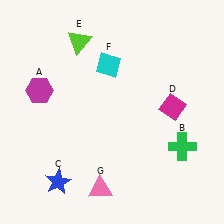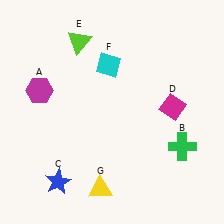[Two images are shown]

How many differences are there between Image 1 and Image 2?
There is 1 difference between the two images.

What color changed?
The triangle (G) changed from pink in Image 1 to yellow in Image 2.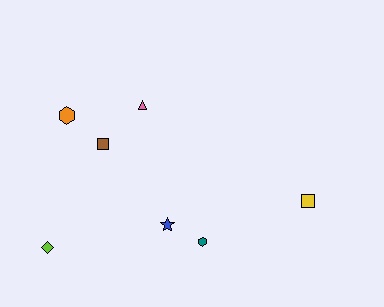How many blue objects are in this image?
There is 1 blue object.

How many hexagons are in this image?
There are 2 hexagons.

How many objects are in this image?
There are 7 objects.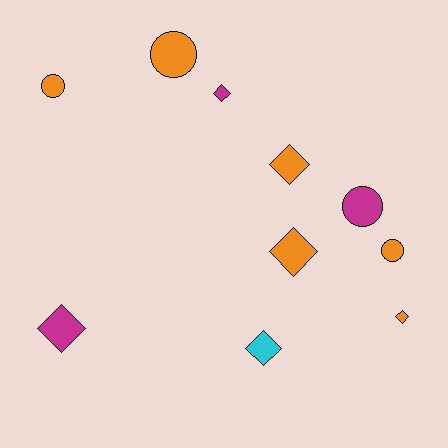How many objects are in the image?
There are 10 objects.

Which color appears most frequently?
Orange, with 6 objects.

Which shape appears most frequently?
Diamond, with 6 objects.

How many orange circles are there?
There are 3 orange circles.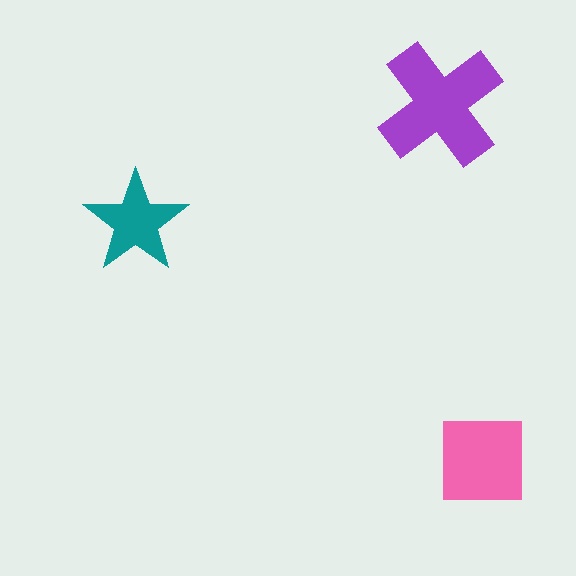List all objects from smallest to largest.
The teal star, the pink square, the purple cross.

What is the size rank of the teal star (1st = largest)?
3rd.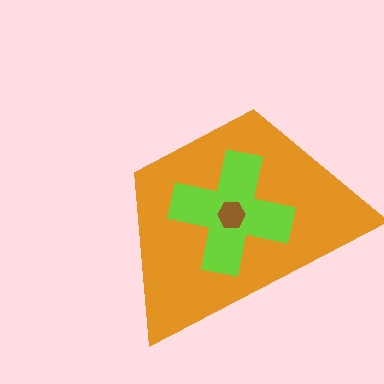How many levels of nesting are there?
3.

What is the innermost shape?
The brown hexagon.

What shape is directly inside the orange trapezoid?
The lime cross.